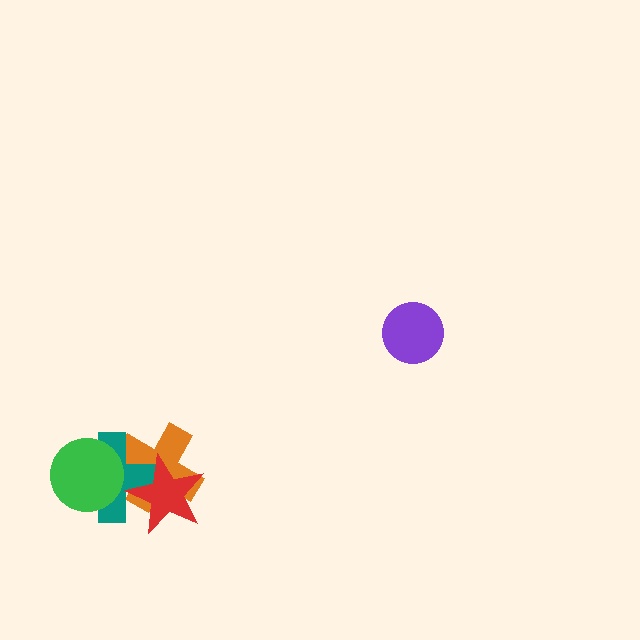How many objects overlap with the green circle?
2 objects overlap with the green circle.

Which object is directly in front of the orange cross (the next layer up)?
The teal cross is directly in front of the orange cross.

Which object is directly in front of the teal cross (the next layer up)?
The green circle is directly in front of the teal cross.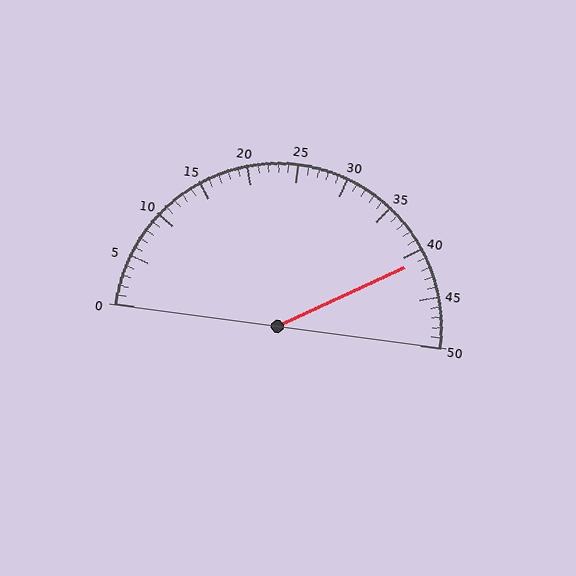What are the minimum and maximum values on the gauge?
The gauge ranges from 0 to 50.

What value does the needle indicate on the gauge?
The needle indicates approximately 41.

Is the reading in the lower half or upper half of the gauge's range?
The reading is in the upper half of the range (0 to 50).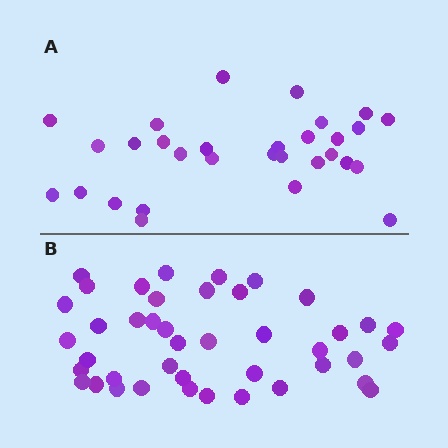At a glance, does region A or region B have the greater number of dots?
Region B (the bottom region) has more dots.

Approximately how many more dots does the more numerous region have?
Region B has roughly 12 or so more dots than region A.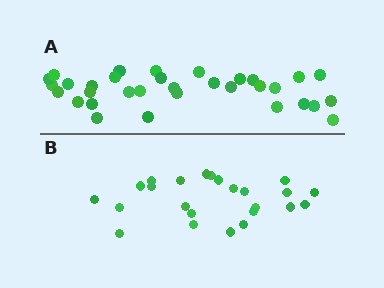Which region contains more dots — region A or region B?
Region A (the top region) has more dots.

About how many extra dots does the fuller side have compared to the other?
Region A has roughly 8 or so more dots than region B.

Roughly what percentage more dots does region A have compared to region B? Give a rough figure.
About 40% more.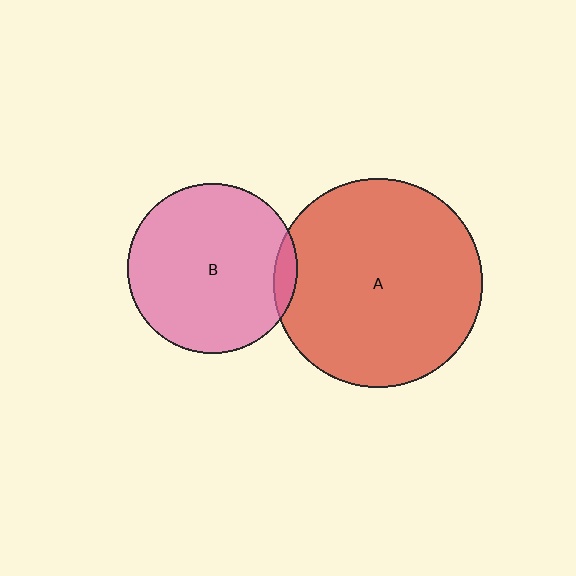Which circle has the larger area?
Circle A (red).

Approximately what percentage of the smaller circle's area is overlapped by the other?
Approximately 5%.